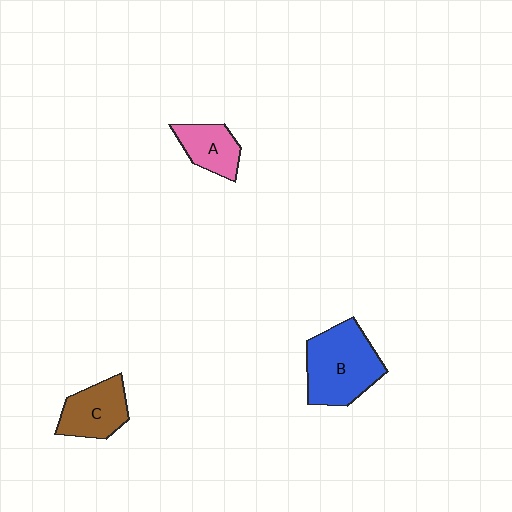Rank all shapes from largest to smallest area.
From largest to smallest: B (blue), C (brown), A (pink).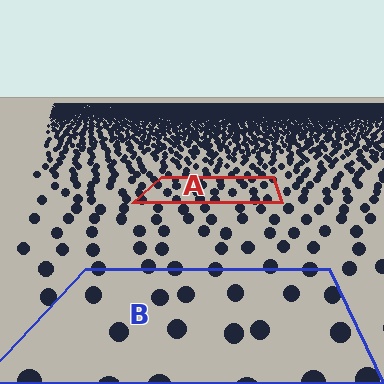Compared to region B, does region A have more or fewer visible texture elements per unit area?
Region A has more texture elements per unit area — they are packed more densely because it is farther away.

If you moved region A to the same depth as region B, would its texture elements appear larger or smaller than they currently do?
They would appear larger. At a closer depth, the same texture elements are projected at a bigger on-screen size.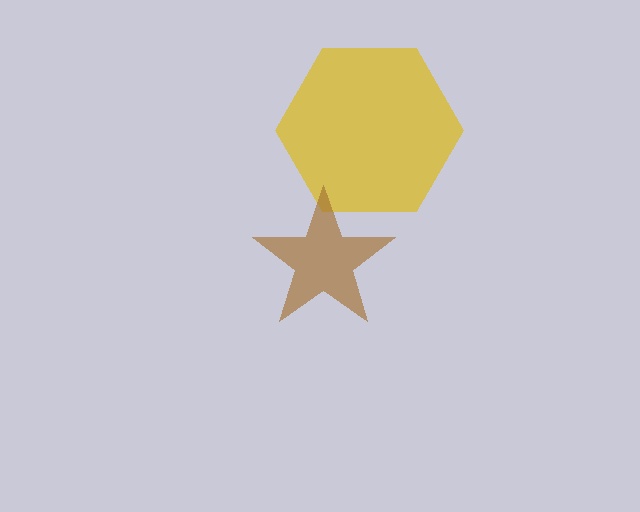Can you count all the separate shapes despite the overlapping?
Yes, there are 2 separate shapes.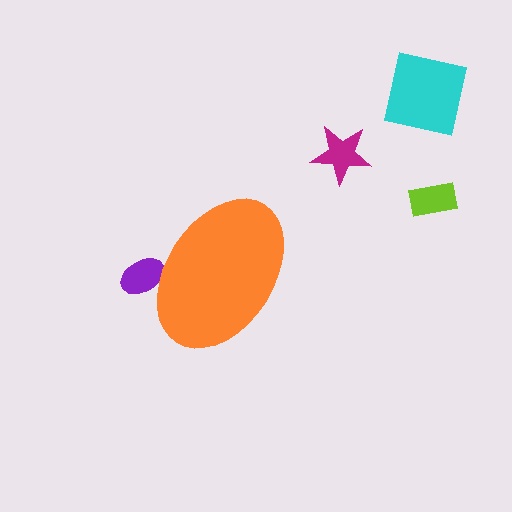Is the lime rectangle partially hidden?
No, the lime rectangle is fully visible.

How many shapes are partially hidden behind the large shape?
1 shape is partially hidden.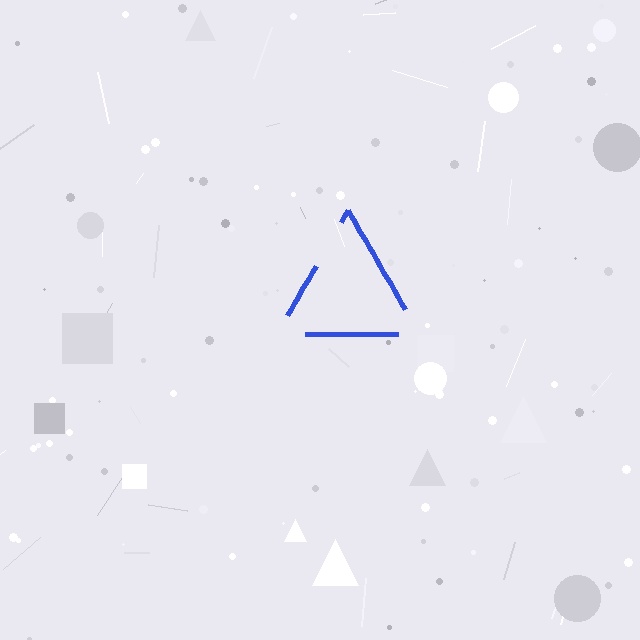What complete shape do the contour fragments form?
The contour fragments form a triangle.